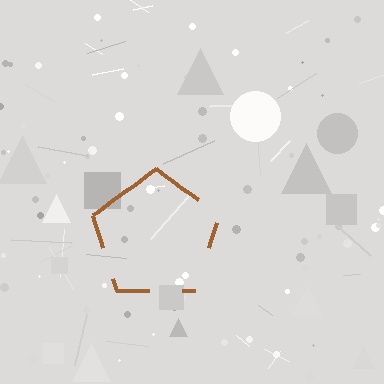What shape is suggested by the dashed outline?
The dashed outline suggests a pentagon.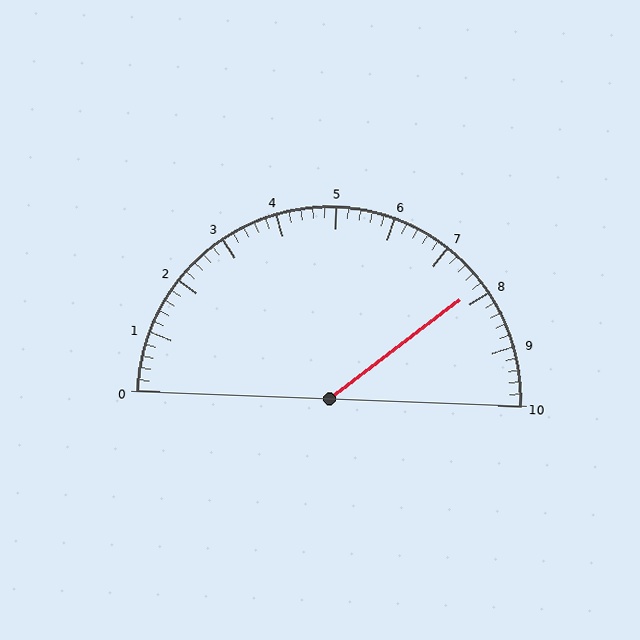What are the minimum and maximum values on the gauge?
The gauge ranges from 0 to 10.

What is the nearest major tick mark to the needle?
The nearest major tick mark is 8.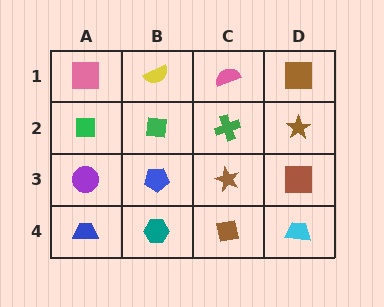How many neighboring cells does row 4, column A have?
2.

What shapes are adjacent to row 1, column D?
A brown star (row 2, column D), a pink semicircle (row 1, column C).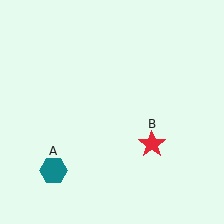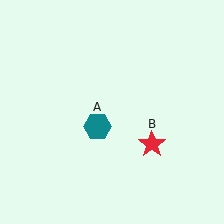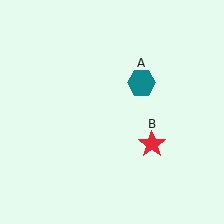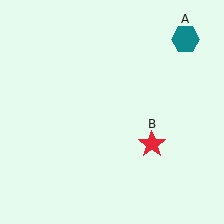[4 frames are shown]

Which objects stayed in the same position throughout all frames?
Red star (object B) remained stationary.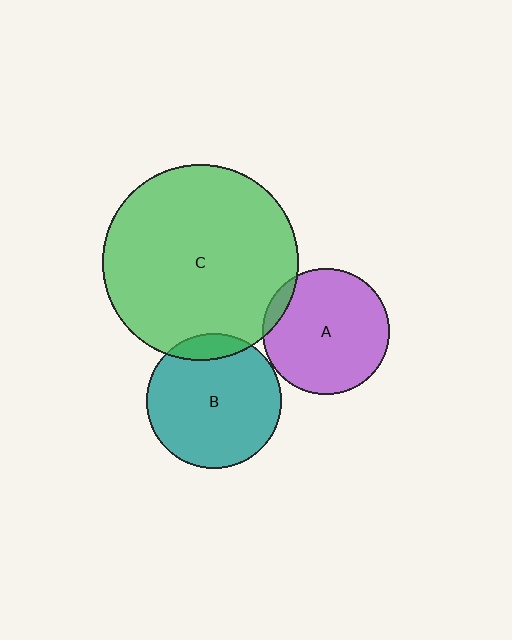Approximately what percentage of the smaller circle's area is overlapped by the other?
Approximately 5%.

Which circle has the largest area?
Circle C (green).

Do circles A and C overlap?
Yes.